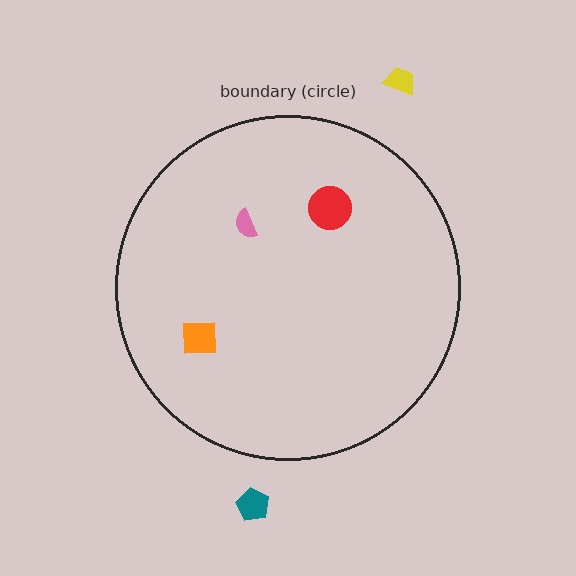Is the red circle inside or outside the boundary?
Inside.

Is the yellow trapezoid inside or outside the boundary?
Outside.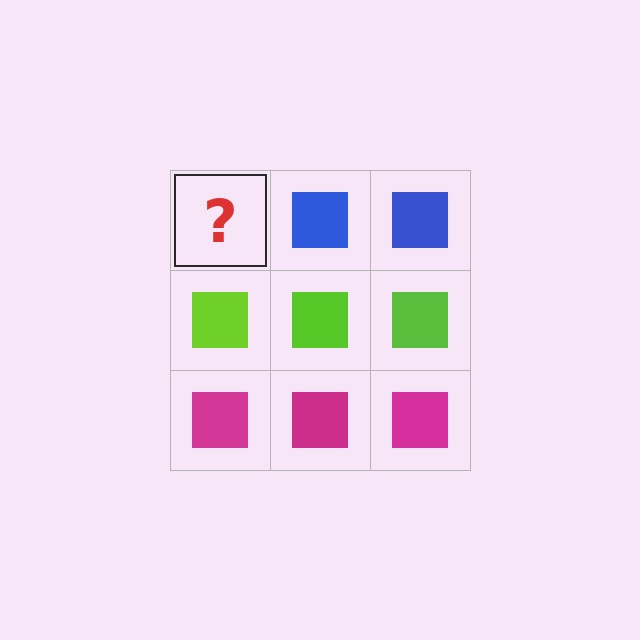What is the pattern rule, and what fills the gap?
The rule is that each row has a consistent color. The gap should be filled with a blue square.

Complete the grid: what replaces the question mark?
The question mark should be replaced with a blue square.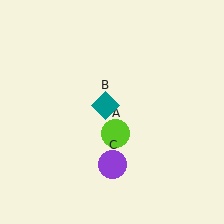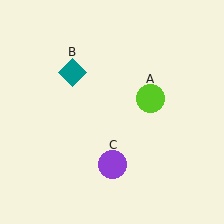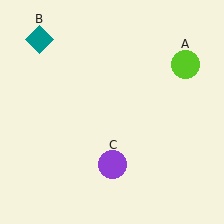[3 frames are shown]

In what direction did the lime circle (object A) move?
The lime circle (object A) moved up and to the right.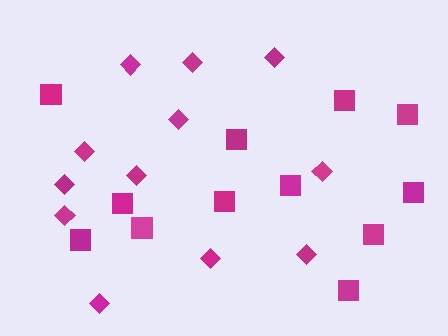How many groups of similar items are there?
There are 2 groups: one group of squares (12) and one group of diamonds (12).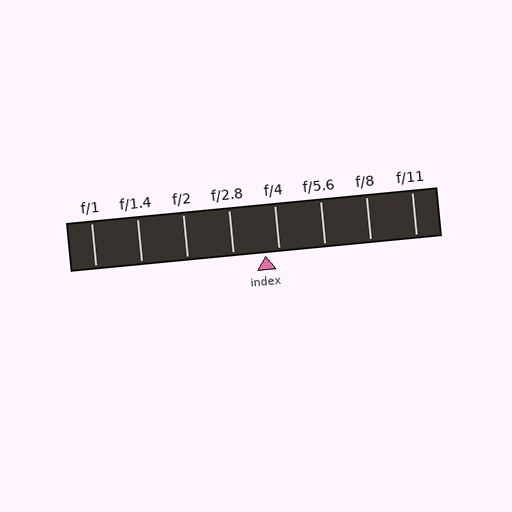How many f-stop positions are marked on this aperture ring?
There are 8 f-stop positions marked.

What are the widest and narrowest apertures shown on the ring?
The widest aperture shown is f/1 and the narrowest is f/11.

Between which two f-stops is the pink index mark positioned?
The index mark is between f/2.8 and f/4.